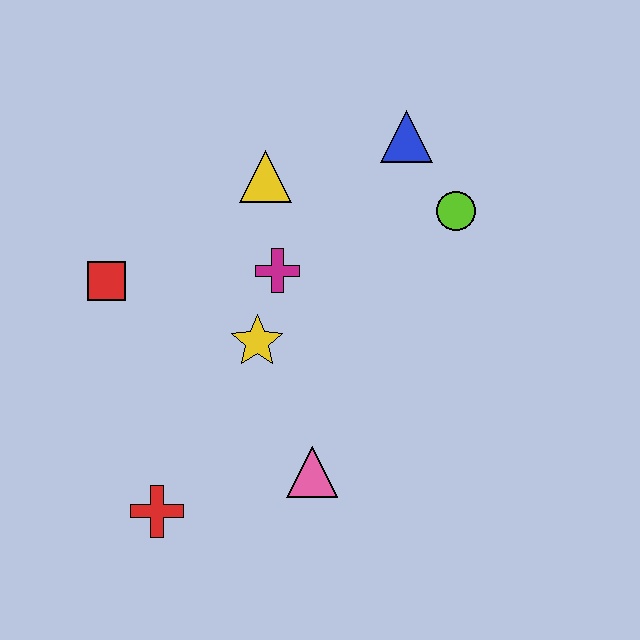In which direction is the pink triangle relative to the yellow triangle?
The pink triangle is below the yellow triangle.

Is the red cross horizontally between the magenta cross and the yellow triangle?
No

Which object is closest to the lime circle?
The blue triangle is closest to the lime circle.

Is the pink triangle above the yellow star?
No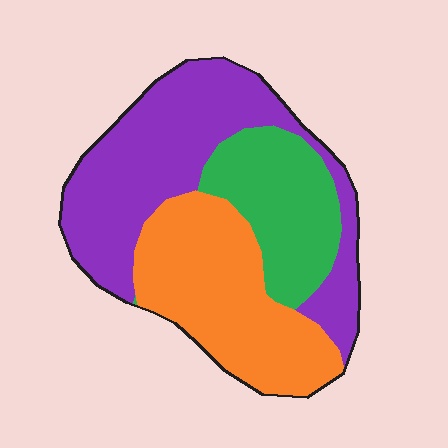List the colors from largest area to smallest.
From largest to smallest: purple, orange, green.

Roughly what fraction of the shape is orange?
Orange covers about 35% of the shape.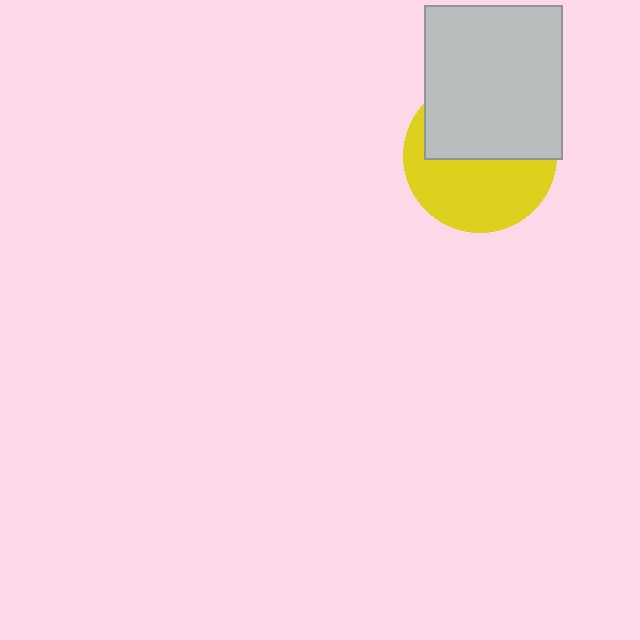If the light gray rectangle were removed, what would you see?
You would see the complete yellow circle.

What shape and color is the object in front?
The object in front is a light gray rectangle.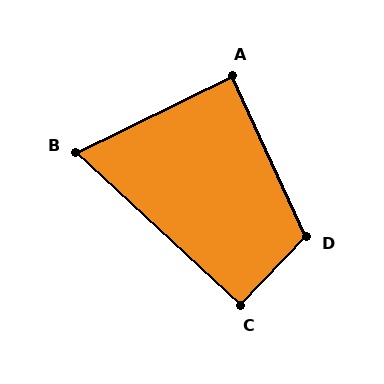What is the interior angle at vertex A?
Approximately 89 degrees (approximately right).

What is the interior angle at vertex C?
Approximately 91 degrees (approximately right).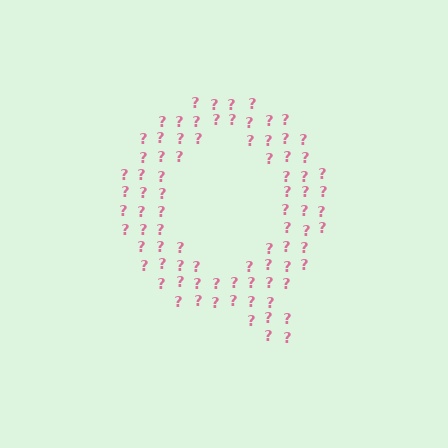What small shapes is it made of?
It is made of small question marks.